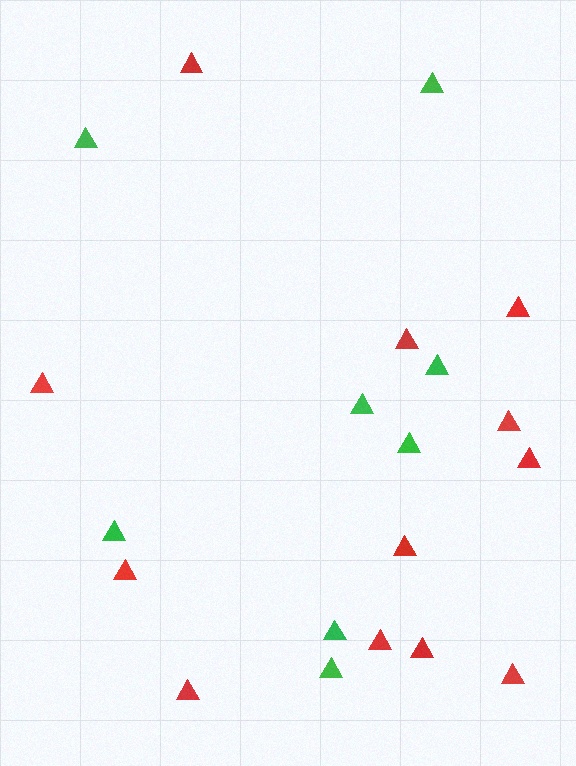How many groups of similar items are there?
There are 2 groups: one group of green triangles (8) and one group of red triangles (12).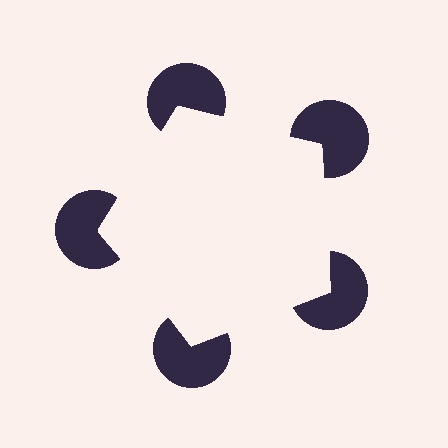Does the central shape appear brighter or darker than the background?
It typically appears slightly brighter than the background, even though no actual brightness change is drawn.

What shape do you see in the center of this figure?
An illusory pentagon — its edges are inferred from the aligned wedge cuts in the pac-man discs, not physically drawn.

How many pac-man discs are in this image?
There are 5 — one at each vertex of the illusory pentagon.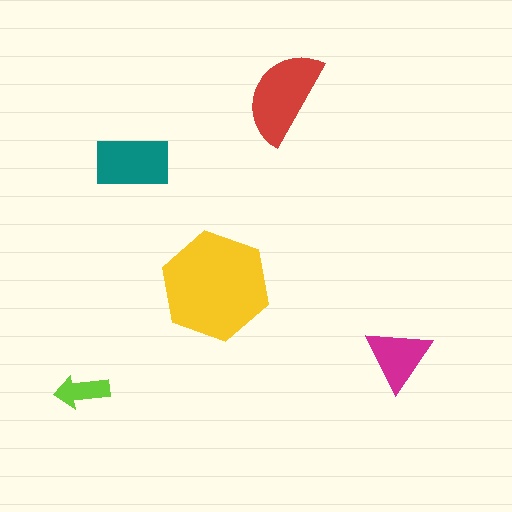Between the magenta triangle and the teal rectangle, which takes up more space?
The teal rectangle.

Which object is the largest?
The yellow hexagon.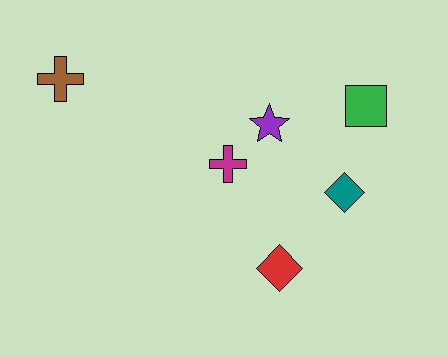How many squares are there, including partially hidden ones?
There is 1 square.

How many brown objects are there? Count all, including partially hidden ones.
There is 1 brown object.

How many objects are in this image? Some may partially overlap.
There are 6 objects.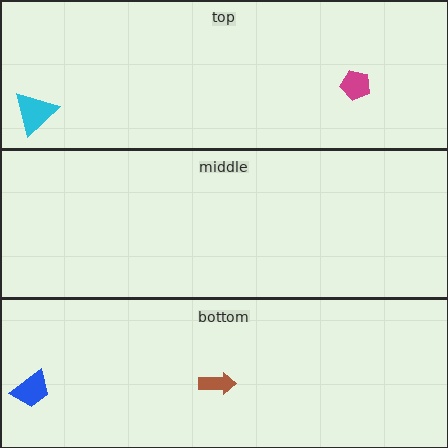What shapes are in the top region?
The magenta pentagon, the cyan triangle.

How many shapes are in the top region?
2.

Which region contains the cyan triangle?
The top region.